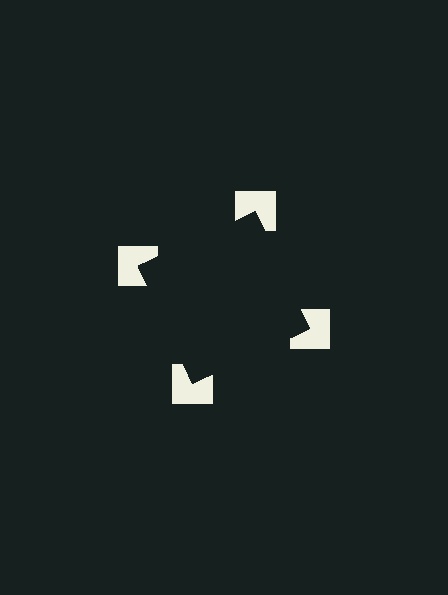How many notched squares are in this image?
There are 4 — one at each vertex of the illusory square.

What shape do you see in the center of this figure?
An illusory square — its edges are inferred from the aligned wedge cuts in the notched squares, not physically drawn.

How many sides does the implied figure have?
4 sides.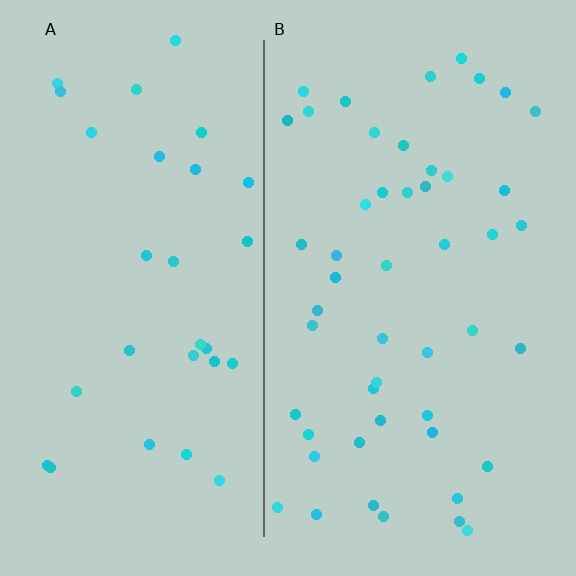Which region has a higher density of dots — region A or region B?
B (the right).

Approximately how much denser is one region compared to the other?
Approximately 1.6× — region B over region A.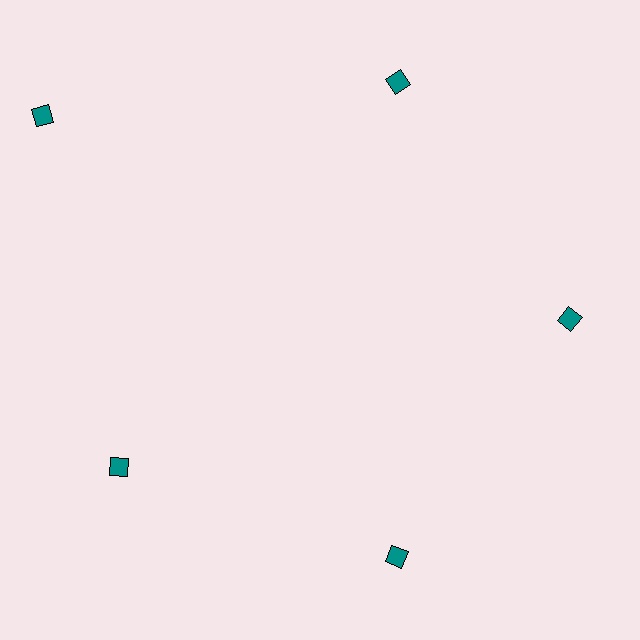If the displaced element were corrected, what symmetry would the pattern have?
It would have 5-fold rotational symmetry — the pattern would map onto itself every 72 degrees.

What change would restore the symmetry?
The symmetry would be restored by moving it inward, back onto the ring so that all 5 diamonds sit at equal angles and equal distance from the center.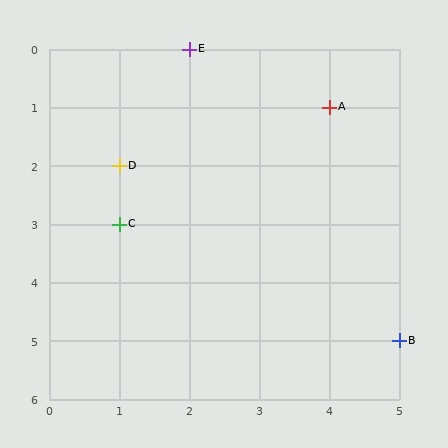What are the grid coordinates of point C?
Point C is at grid coordinates (1, 3).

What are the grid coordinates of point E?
Point E is at grid coordinates (2, 0).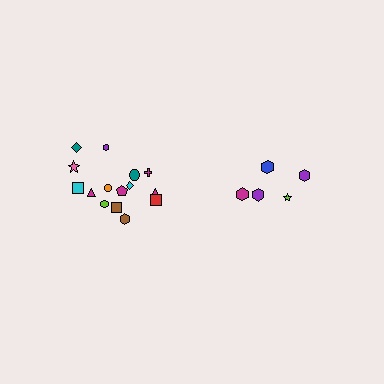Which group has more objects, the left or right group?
The left group.